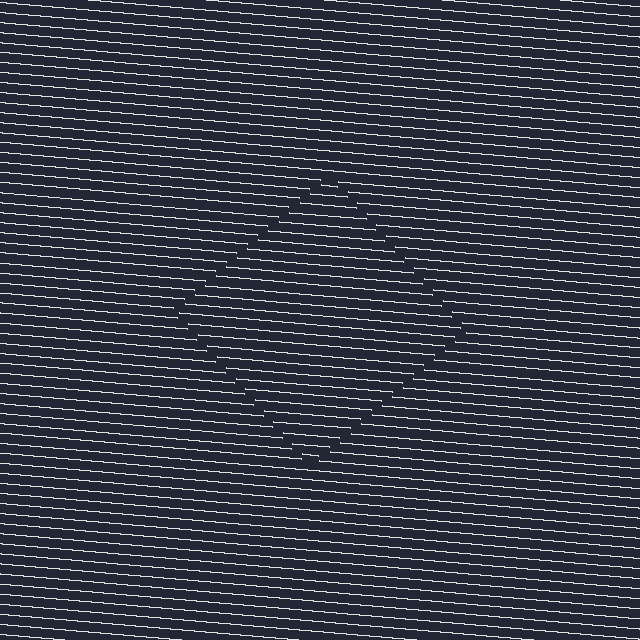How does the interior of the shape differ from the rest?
The interior of the shape contains the same grating, shifted by half a period — the contour is defined by the phase discontinuity where line-ends from the inner and outer gratings abut.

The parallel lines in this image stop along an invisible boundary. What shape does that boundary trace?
An illusory square. The interior of the shape contains the same grating, shifted by half a period — the contour is defined by the phase discontinuity where line-ends from the inner and outer gratings abut.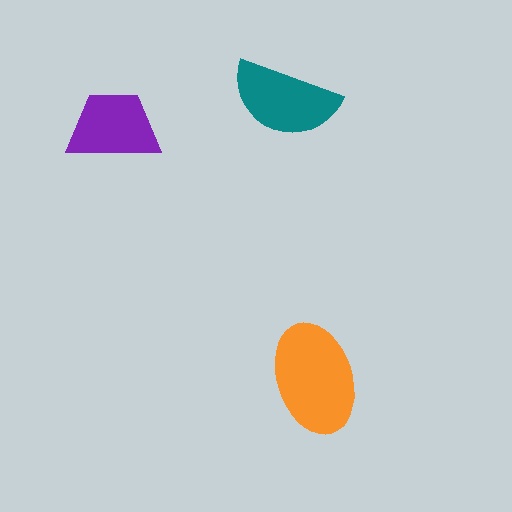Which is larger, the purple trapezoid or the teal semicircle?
The teal semicircle.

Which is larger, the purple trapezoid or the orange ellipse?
The orange ellipse.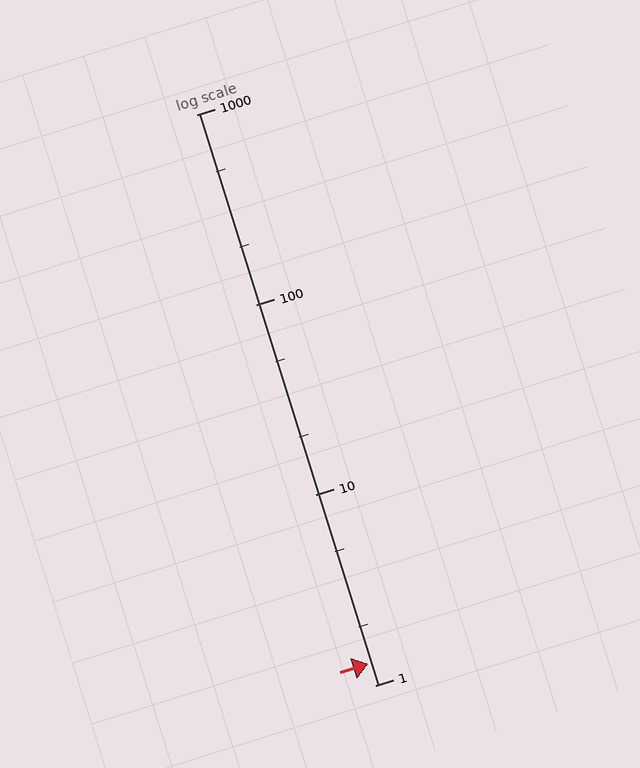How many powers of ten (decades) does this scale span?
The scale spans 3 decades, from 1 to 1000.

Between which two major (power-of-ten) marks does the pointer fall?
The pointer is between 1 and 10.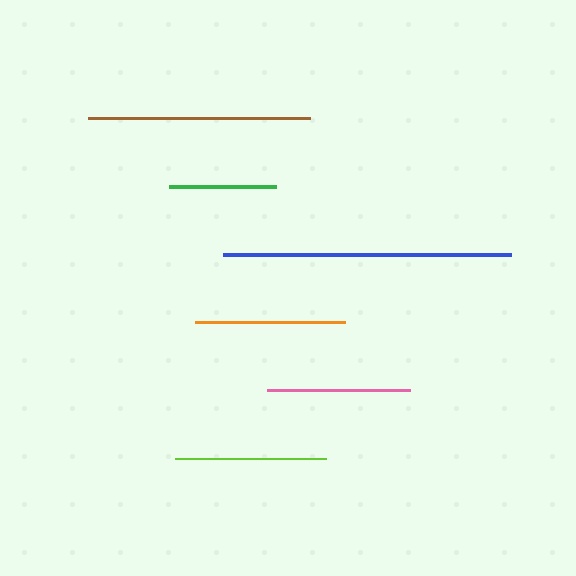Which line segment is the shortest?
The green line is the shortest at approximately 107 pixels.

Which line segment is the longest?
The blue line is the longest at approximately 288 pixels.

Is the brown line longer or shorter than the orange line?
The brown line is longer than the orange line.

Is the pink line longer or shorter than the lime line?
The lime line is longer than the pink line.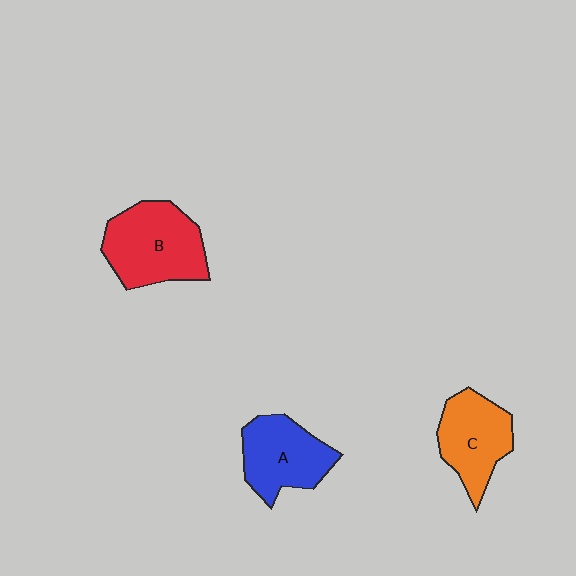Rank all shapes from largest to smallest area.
From largest to smallest: B (red), A (blue), C (orange).